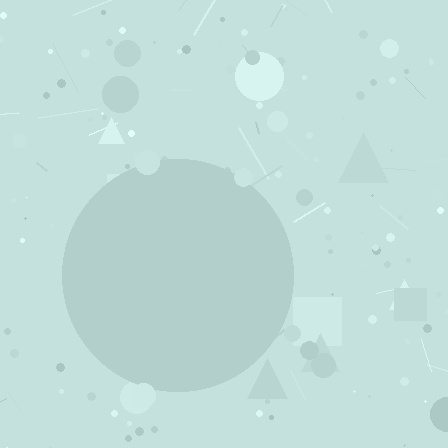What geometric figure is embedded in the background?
A circle is embedded in the background.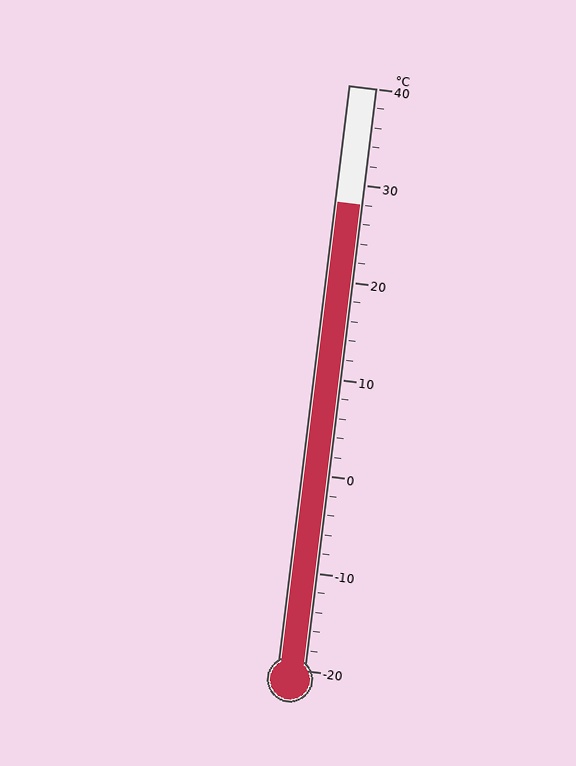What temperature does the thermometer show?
The thermometer shows approximately 28°C.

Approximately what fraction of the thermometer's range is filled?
The thermometer is filled to approximately 80% of its range.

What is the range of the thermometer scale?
The thermometer scale ranges from -20°C to 40°C.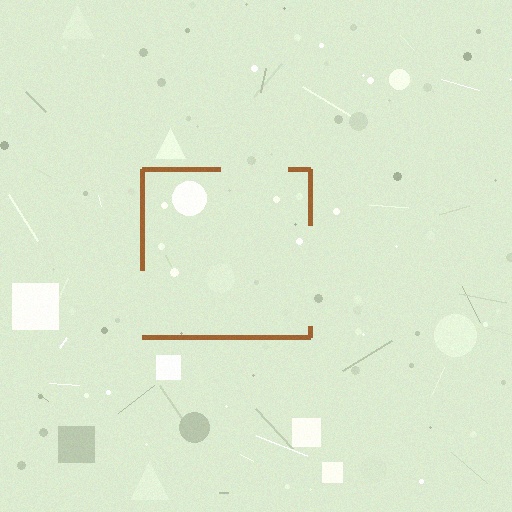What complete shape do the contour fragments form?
The contour fragments form a square.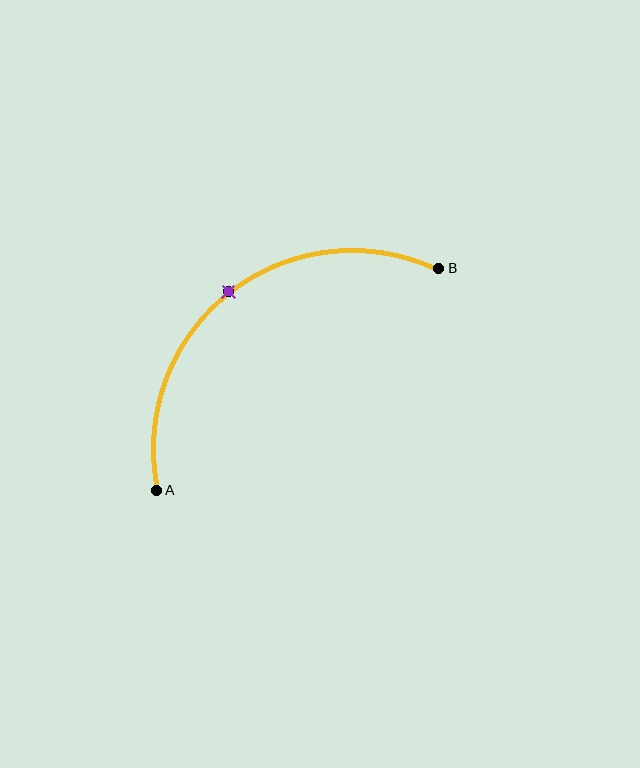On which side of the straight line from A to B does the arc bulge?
The arc bulges above and to the left of the straight line connecting A and B.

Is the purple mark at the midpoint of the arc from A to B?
Yes. The purple mark lies on the arc at equal arc-length from both A and B — it is the arc midpoint.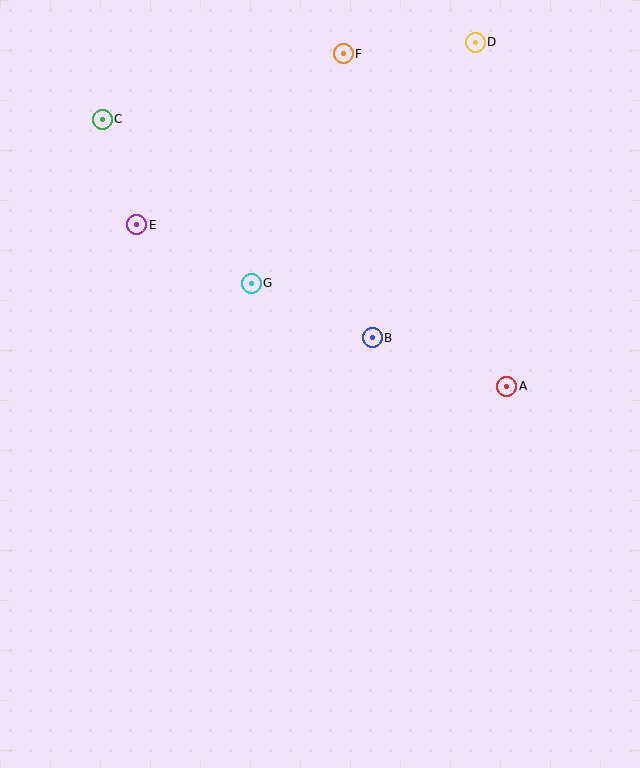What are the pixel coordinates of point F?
Point F is at (343, 54).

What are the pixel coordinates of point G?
Point G is at (251, 283).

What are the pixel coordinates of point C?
Point C is at (102, 119).